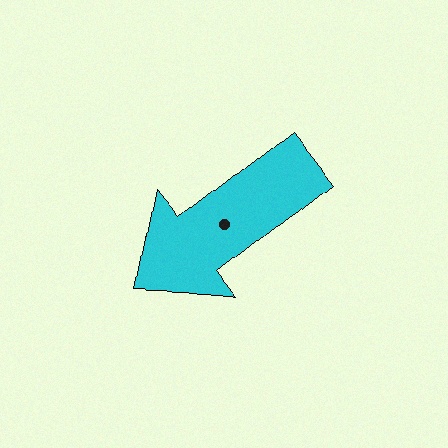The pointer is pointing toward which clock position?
Roughly 8 o'clock.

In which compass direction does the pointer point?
Southwest.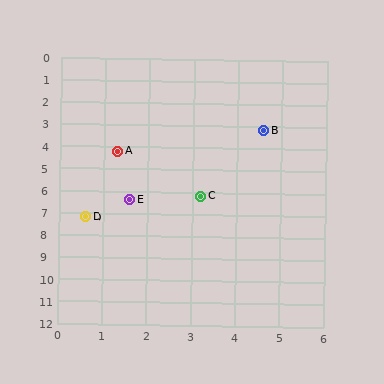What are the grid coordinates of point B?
Point B is at approximately (4.6, 3.2).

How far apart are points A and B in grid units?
Points A and B are about 3.4 grid units apart.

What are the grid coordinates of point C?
Point C is at approximately (3.2, 6.2).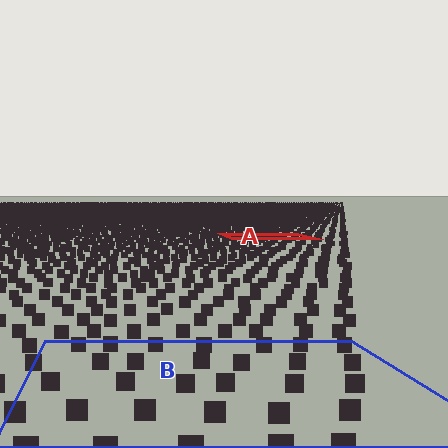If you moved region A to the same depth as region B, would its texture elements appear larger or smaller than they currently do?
They would appear larger. At a closer depth, the same texture elements are projected at a bigger on-screen size.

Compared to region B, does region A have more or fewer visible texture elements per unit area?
Region A has more texture elements per unit area — they are packed more densely because it is farther away.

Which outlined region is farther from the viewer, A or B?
Region A is farther from the viewer — the texture elements inside it appear smaller and more densely packed.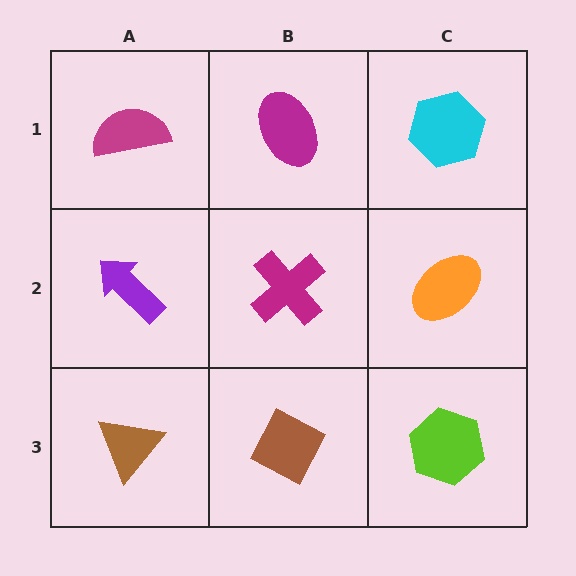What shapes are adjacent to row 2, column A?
A magenta semicircle (row 1, column A), a brown triangle (row 3, column A), a magenta cross (row 2, column B).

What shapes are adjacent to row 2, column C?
A cyan hexagon (row 1, column C), a lime hexagon (row 3, column C), a magenta cross (row 2, column B).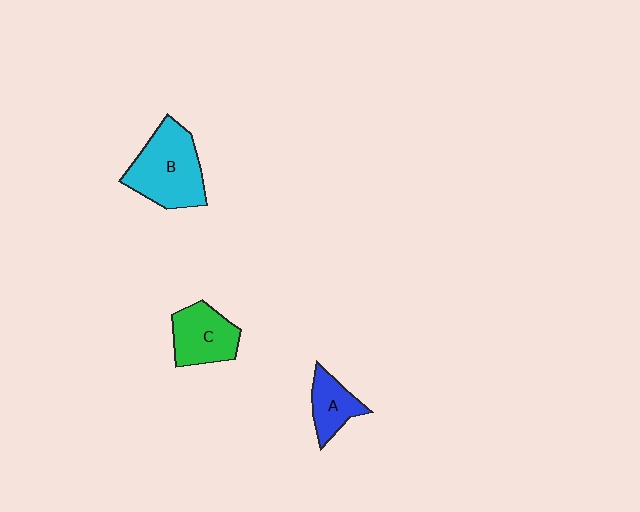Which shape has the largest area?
Shape B (cyan).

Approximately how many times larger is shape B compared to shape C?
Approximately 1.4 times.